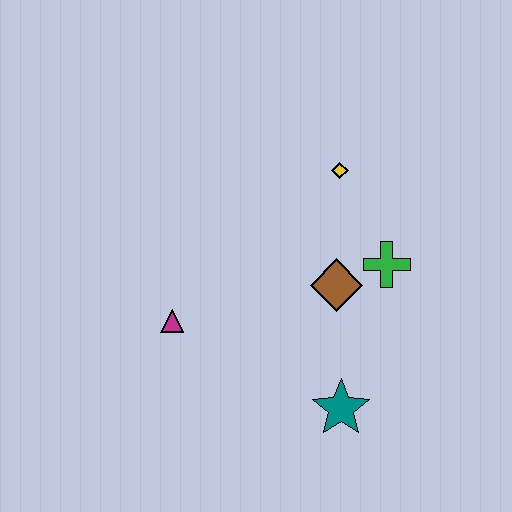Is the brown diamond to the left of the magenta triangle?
No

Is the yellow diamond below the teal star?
No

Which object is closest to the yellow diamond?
The green cross is closest to the yellow diamond.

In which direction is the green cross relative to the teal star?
The green cross is above the teal star.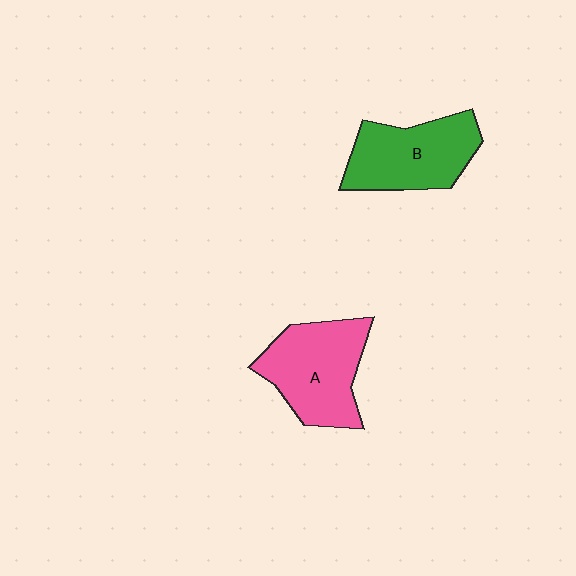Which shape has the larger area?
Shape A (pink).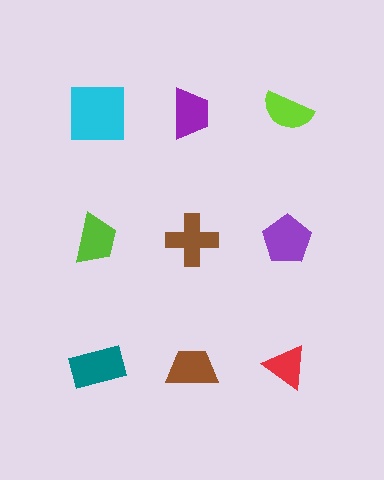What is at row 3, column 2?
A brown trapezoid.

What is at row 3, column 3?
A red triangle.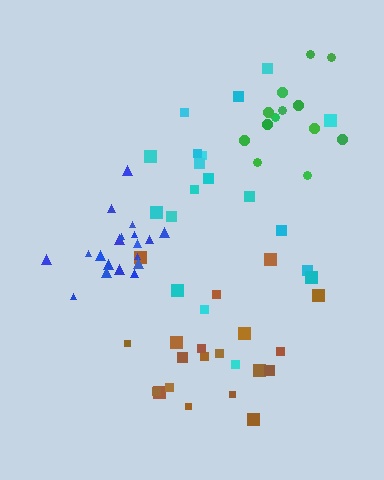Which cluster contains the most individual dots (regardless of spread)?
Brown (20).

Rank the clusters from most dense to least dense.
blue, green, brown, cyan.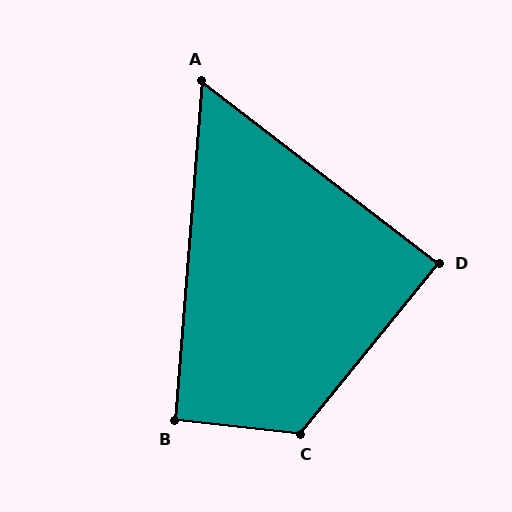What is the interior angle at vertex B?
Approximately 92 degrees (approximately right).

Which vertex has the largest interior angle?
C, at approximately 123 degrees.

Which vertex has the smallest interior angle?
A, at approximately 57 degrees.